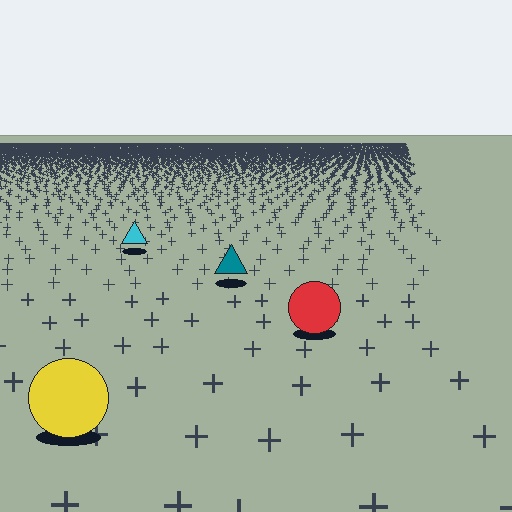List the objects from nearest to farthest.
From nearest to farthest: the yellow circle, the red circle, the teal triangle, the cyan triangle.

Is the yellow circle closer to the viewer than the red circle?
Yes. The yellow circle is closer — you can tell from the texture gradient: the ground texture is coarser near it.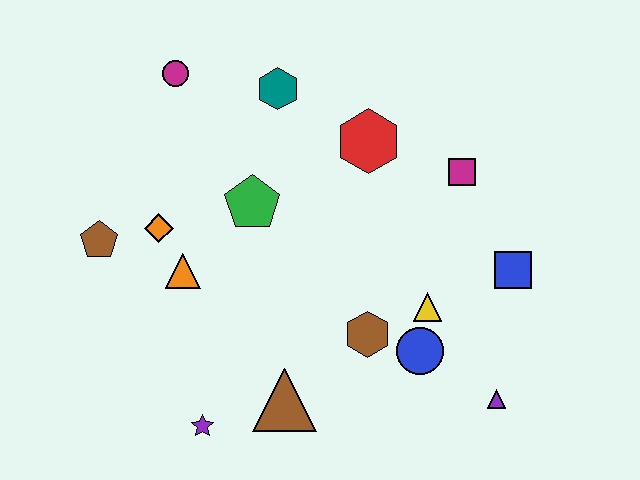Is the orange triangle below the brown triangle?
No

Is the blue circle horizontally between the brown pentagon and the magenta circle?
No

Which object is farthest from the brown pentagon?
The purple triangle is farthest from the brown pentagon.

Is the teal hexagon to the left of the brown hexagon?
Yes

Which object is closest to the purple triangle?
The blue circle is closest to the purple triangle.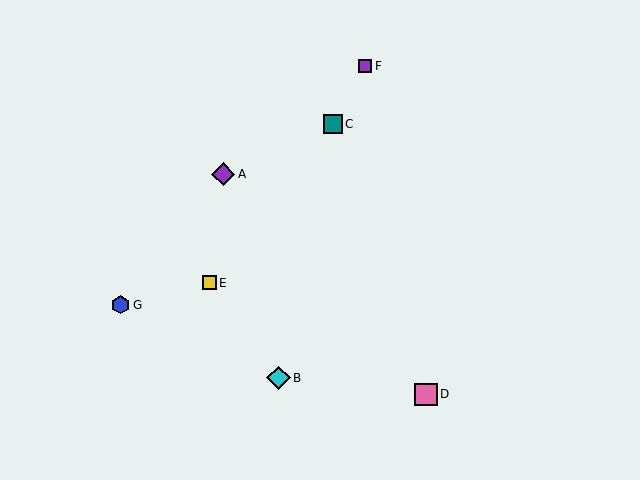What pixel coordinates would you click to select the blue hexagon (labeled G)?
Click at (121, 305) to select the blue hexagon G.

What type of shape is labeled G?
Shape G is a blue hexagon.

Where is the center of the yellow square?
The center of the yellow square is at (209, 283).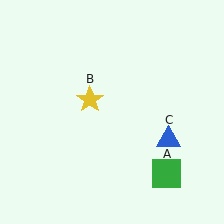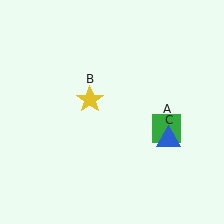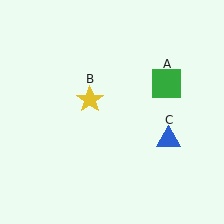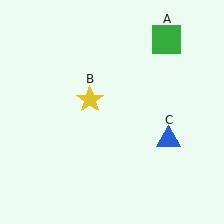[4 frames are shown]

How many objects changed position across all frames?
1 object changed position: green square (object A).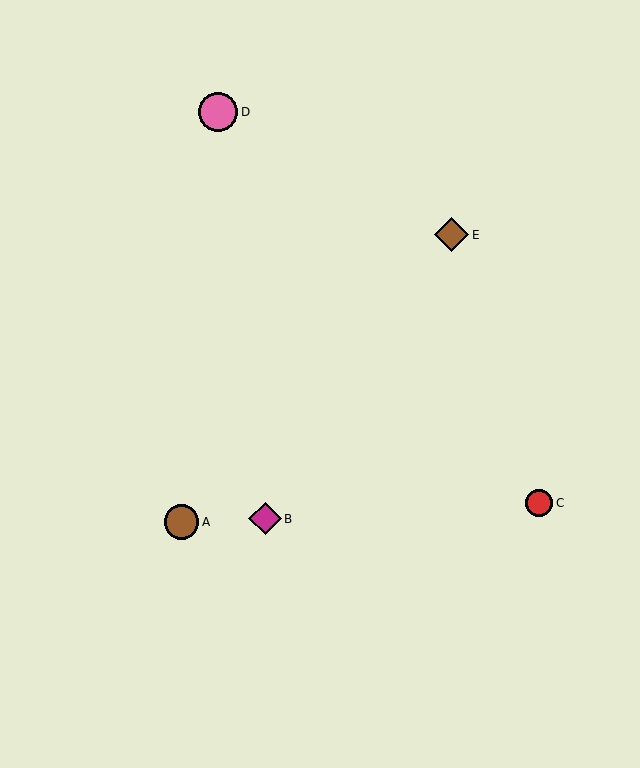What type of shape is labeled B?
Shape B is a magenta diamond.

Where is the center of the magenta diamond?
The center of the magenta diamond is at (265, 519).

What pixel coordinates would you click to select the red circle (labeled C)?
Click at (539, 503) to select the red circle C.